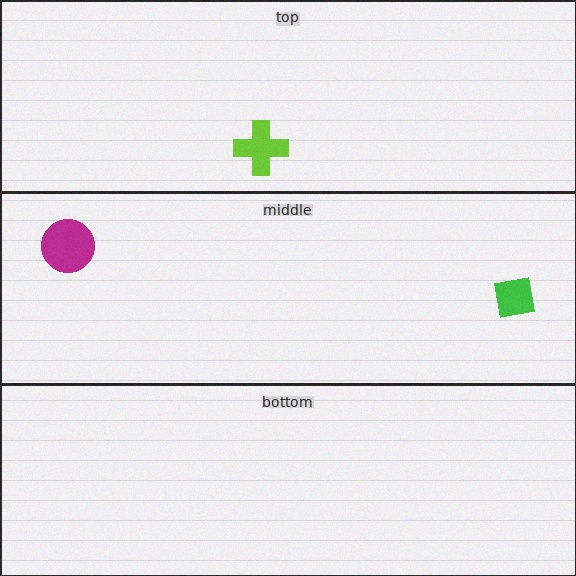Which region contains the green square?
The middle region.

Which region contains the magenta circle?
The middle region.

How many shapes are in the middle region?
2.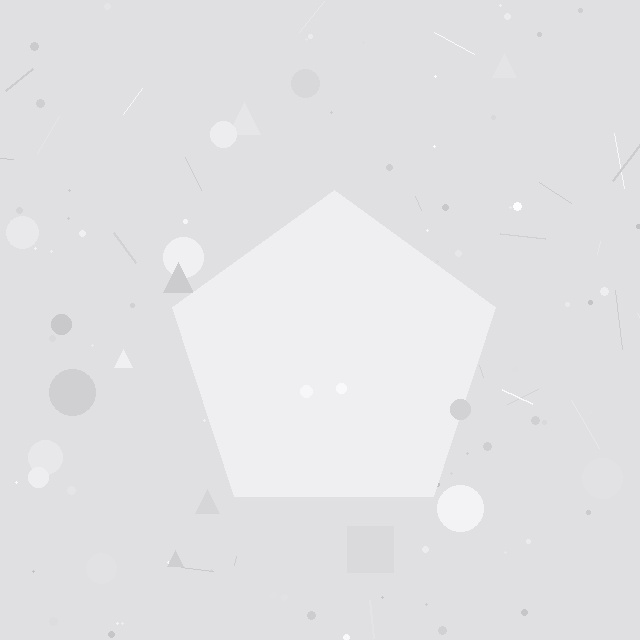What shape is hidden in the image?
A pentagon is hidden in the image.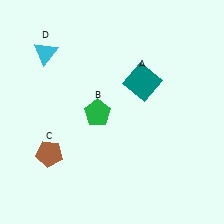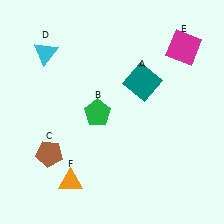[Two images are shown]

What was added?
A magenta square (E), an orange triangle (F) were added in Image 2.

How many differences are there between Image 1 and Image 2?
There are 2 differences between the two images.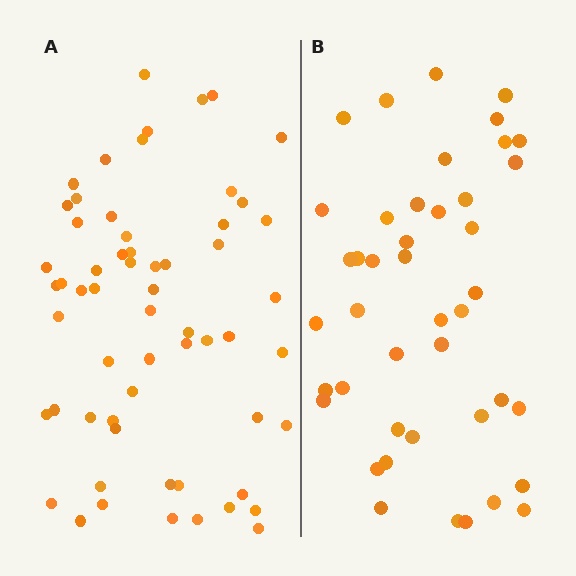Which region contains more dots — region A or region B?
Region A (the left region) has more dots.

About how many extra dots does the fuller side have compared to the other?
Region A has approximately 15 more dots than region B.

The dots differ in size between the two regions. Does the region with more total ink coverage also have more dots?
No. Region B has more total ink coverage because its dots are larger, but region A actually contains more individual dots. Total area can be misleading — the number of items is what matters here.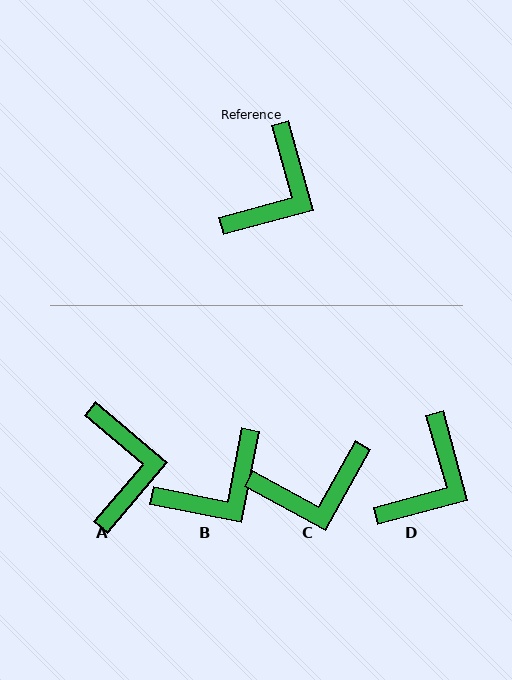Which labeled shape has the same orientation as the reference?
D.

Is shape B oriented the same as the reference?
No, it is off by about 27 degrees.